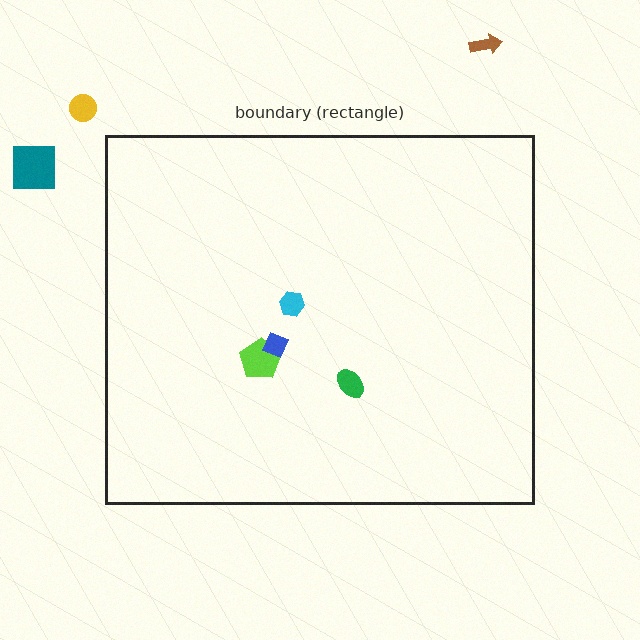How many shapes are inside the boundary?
4 inside, 3 outside.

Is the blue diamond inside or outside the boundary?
Inside.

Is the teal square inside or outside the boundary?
Outside.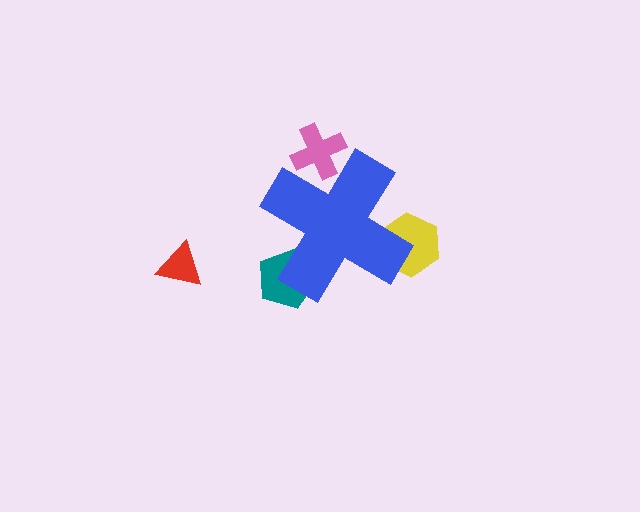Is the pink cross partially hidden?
Yes, the pink cross is partially hidden behind the blue cross.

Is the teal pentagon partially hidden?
Yes, the teal pentagon is partially hidden behind the blue cross.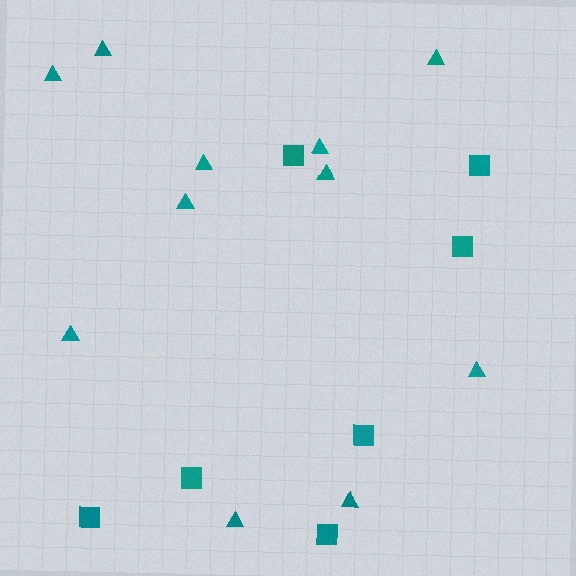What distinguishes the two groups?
There are 2 groups: one group of squares (7) and one group of triangles (11).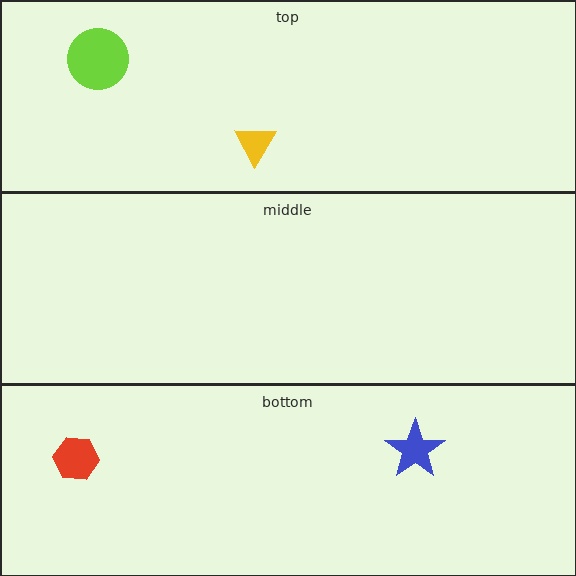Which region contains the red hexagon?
The bottom region.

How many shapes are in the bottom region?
2.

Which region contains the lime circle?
The top region.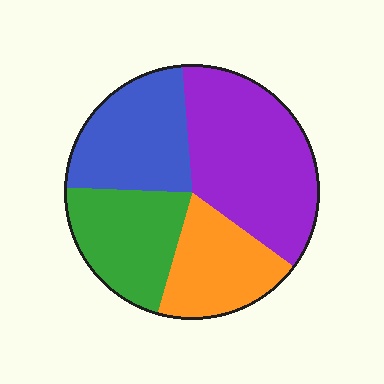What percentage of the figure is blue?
Blue covers 23% of the figure.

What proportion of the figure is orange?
Orange covers around 20% of the figure.